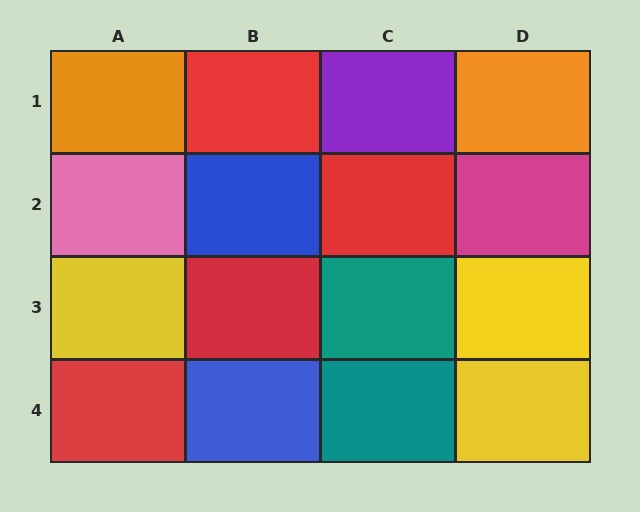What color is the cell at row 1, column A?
Orange.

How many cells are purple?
1 cell is purple.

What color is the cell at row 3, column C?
Teal.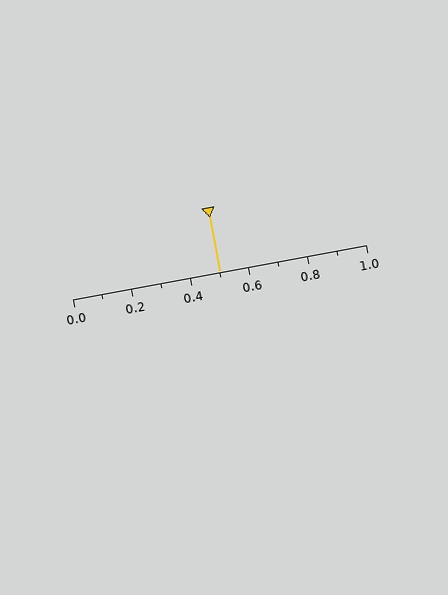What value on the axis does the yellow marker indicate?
The marker indicates approximately 0.5.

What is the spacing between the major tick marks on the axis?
The major ticks are spaced 0.2 apart.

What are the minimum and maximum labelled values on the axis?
The axis runs from 0.0 to 1.0.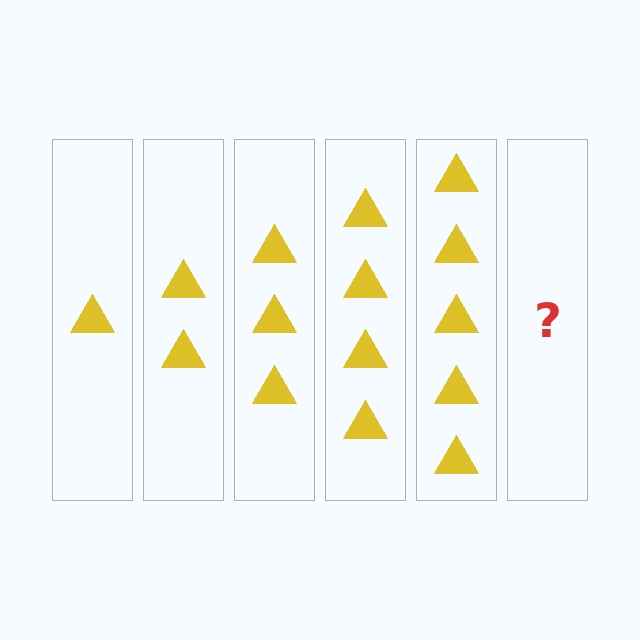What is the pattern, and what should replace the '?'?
The pattern is that each step adds one more triangle. The '?' should be 6 triangles.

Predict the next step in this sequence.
The next step is 6 triangles.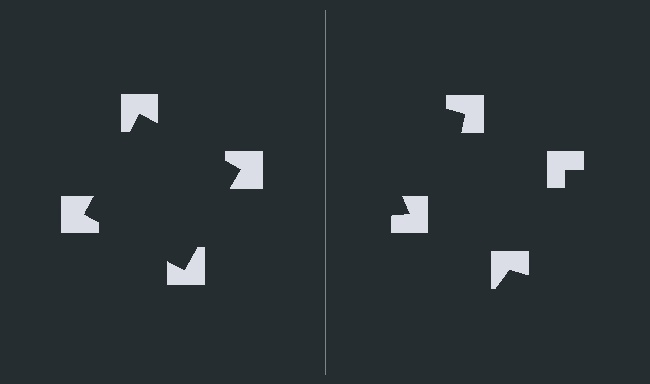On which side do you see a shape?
An illusory square appears on the left side. On the right side the wedge cuts are rotated, so no coherent shape forms.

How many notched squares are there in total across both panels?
8 — 4 on each side.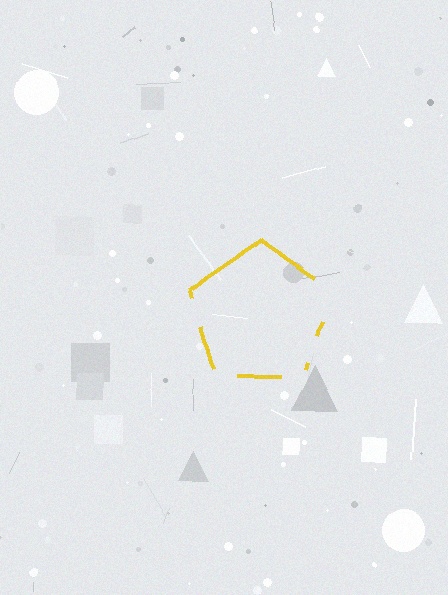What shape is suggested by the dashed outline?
The dashed outline suggests a pentagon.